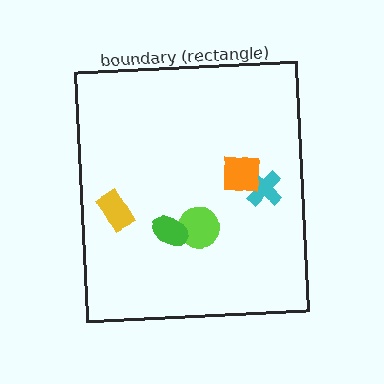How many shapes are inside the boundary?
5 inside, 0 outside.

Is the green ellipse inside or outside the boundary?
Inside.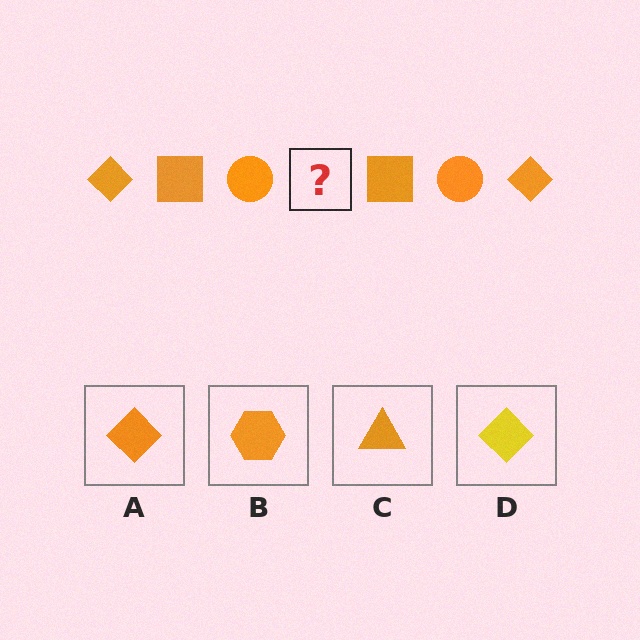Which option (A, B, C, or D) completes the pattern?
A.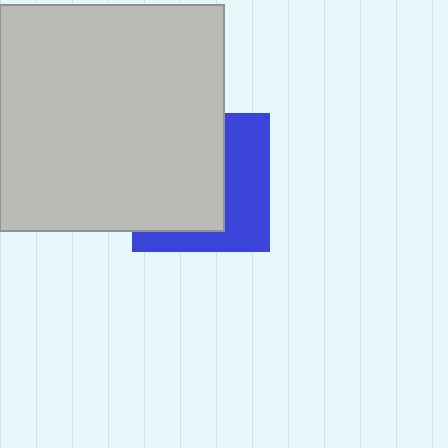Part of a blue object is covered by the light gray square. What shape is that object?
It is a square.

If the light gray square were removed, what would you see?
You would see the complete blue square.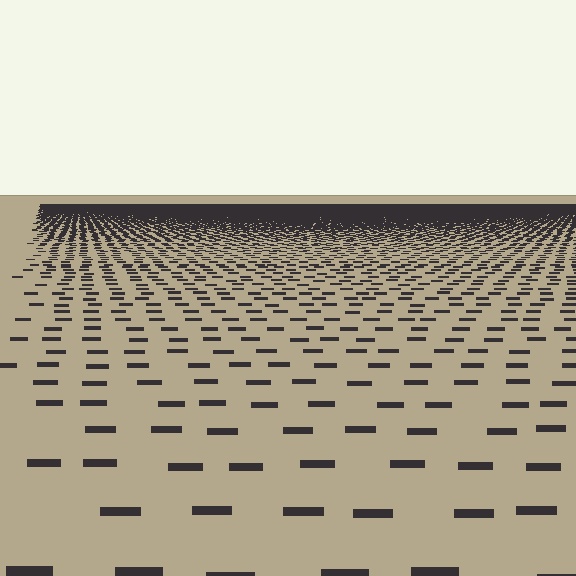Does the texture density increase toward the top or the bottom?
Density increases toward the top.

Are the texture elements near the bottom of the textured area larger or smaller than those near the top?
Larger. Near the bottom, elements are closer to the viewer and appear at a bigger on-screen size.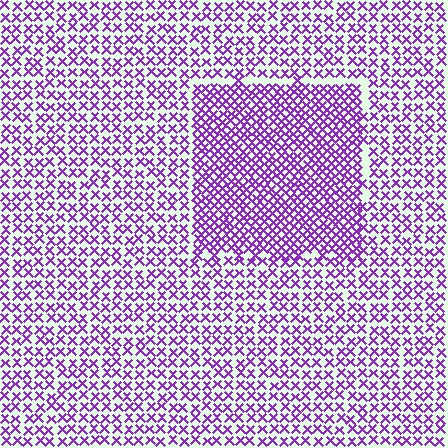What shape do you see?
I see a rectangle.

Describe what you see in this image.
The image contains small purple elements arranged at two different densities. A rectangle-shaped region is visible where the elements are more densely packed than the surrounding area.